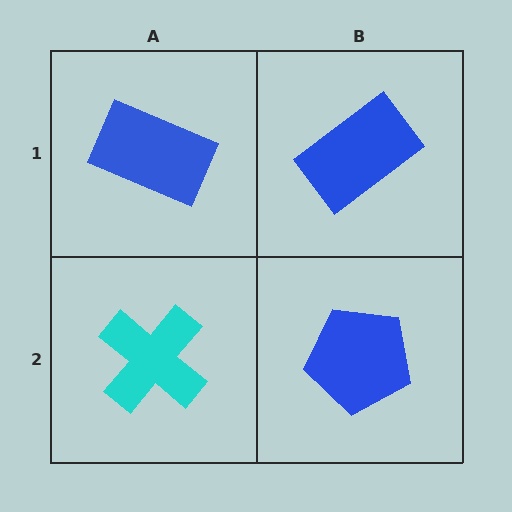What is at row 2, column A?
A cyan cross.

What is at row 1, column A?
A blue rectangle.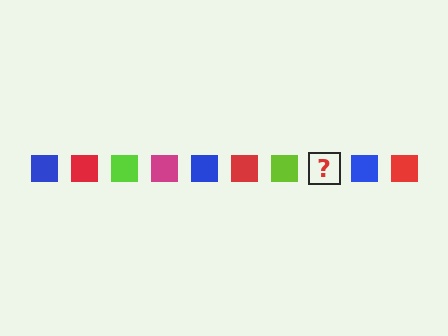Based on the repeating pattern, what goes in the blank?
The blank should be a magenta square.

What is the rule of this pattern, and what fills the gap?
The rule is that the pattern cycles through blue, red, lime, magenta squares. The gap should be filled with a magenta square.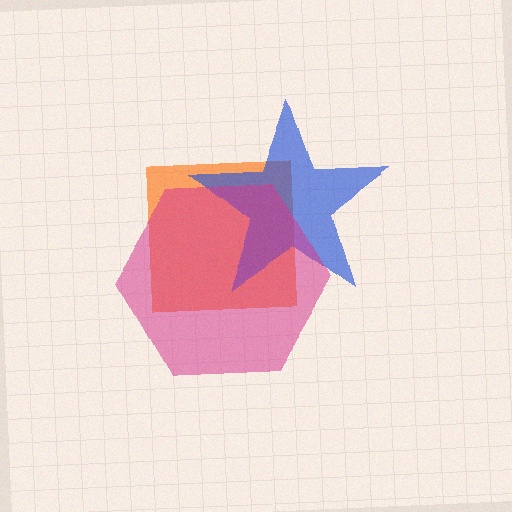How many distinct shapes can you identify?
There are 3 distinct shapes: an orange square, a blue star, a magenta hexagon.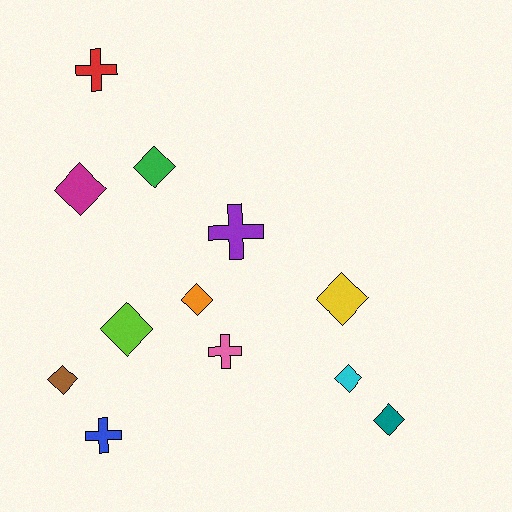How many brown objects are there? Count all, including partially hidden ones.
There is 1 brown object.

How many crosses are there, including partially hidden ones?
There are 4 crosses.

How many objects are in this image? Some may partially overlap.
There are 12 objects.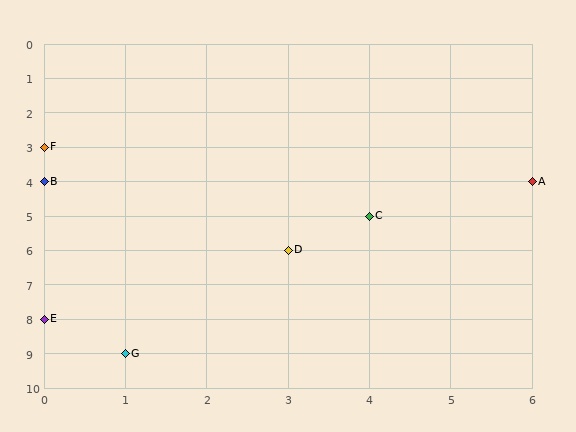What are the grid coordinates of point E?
Point E is at grid coordinates (0, 8).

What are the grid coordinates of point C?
Point C is at grid coordinates (4, 5).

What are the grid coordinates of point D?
Point D is at grid coordinates (3, 6).